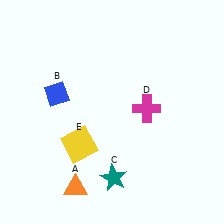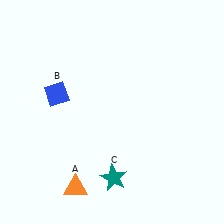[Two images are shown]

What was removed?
The yellow square (E), the magenta cross (D) were removed in Image 2.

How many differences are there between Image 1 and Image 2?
There are 2 differences between the two images.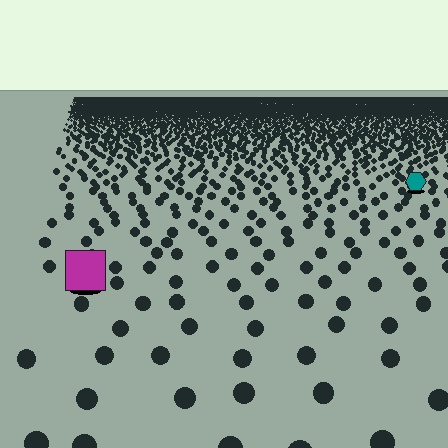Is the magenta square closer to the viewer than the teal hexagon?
Yes. The magenta square is closer — you can tell from the texture gradient: the ground texture is coarser near it.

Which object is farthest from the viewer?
The teal hexagon is farthest from the viewer. It appears smaller and the ground texture around it is denser.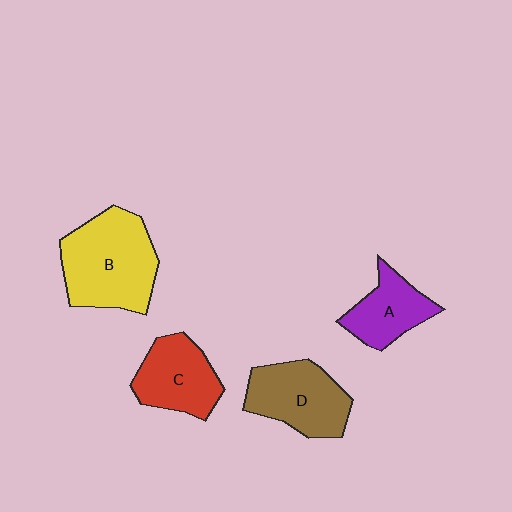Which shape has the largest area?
Shape B (yellow).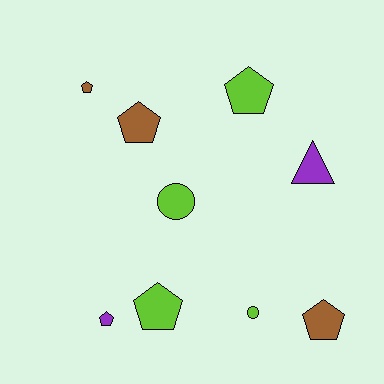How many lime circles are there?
There are 2 lime circles.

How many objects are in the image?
There are 9 objects.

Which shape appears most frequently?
Pentagon, with 6 objects.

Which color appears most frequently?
Lime, with 4 objects.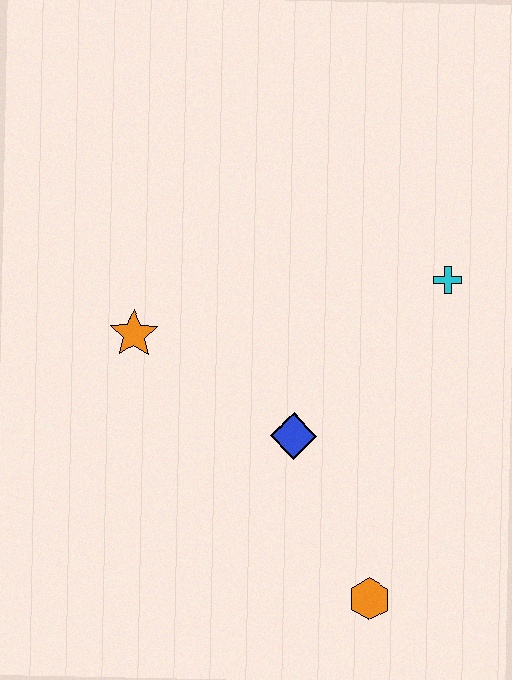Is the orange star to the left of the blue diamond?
Yes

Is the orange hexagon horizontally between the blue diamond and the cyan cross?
Yes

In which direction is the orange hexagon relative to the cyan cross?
The orange hexagon is below the cyan cross.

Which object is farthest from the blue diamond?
The cyan cross is farthest from the blue diamond.